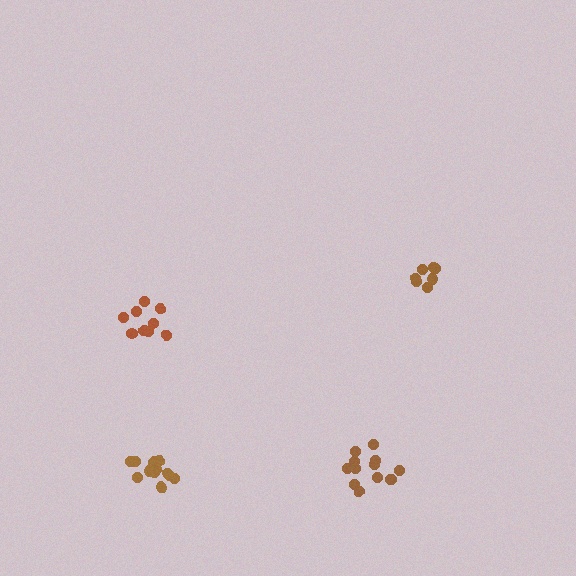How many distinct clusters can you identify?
There are 4 distinct clusters.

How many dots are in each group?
Group 1: 13 dots, Group 2: 9 dots, Group 3: 7 dots, Group 4: 13 dots (42 total).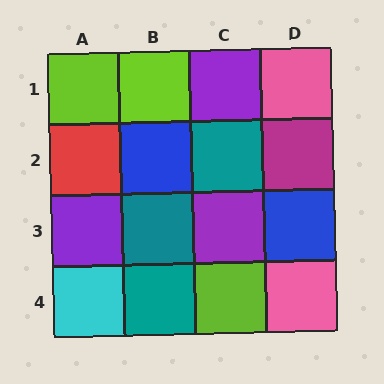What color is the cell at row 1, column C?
Purple.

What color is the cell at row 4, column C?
Lime.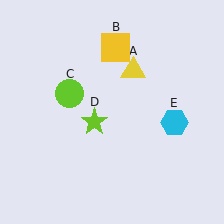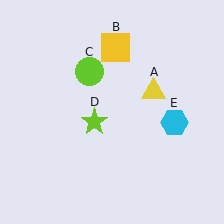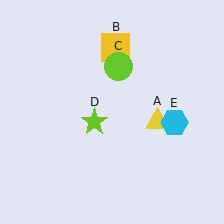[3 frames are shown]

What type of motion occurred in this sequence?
The yellow triangle (object A), lime circle (object C) rotated clockwise around the center of the scene.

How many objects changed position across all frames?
2 objects changed position: yellow triangle (object A), lime circle (object C).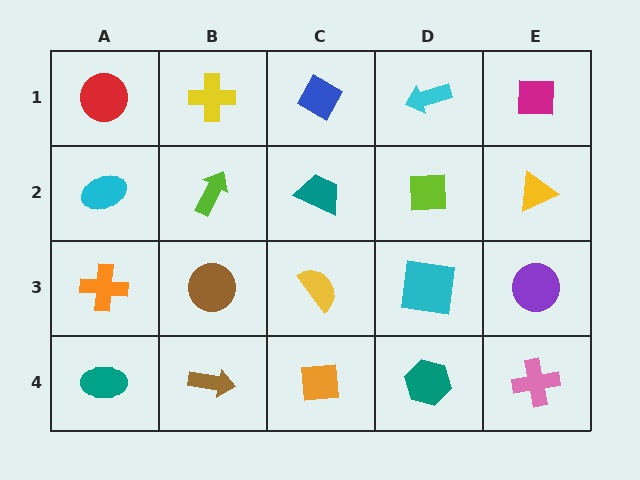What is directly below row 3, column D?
A teal hexagon.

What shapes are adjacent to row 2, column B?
A yellow cross (row 1, column B), a brown circle (row 3, column B), a cyan ellipse (row 2, column A), a teal trapezoid (row 2, column C).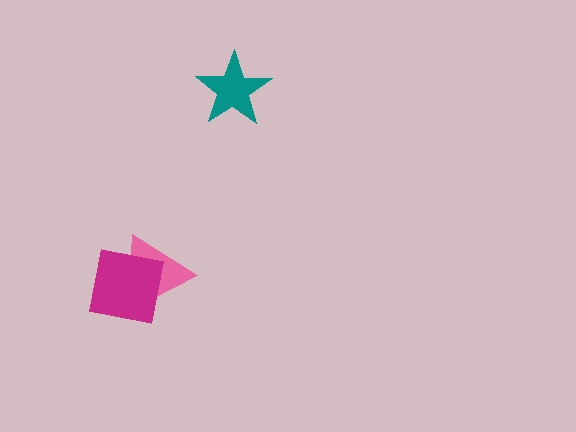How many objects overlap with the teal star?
0 objects overlap with the teal star.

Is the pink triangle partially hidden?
Yes, it is partially covered by another shape.